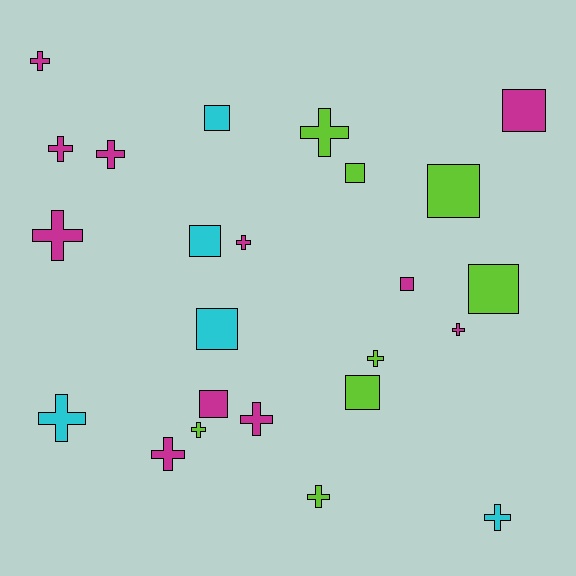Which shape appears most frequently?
Cross, with 14 objects.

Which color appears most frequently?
Magenta, with 11 objects.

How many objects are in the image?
There are 24 objects.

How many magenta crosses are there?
There are 8 magenta crosses.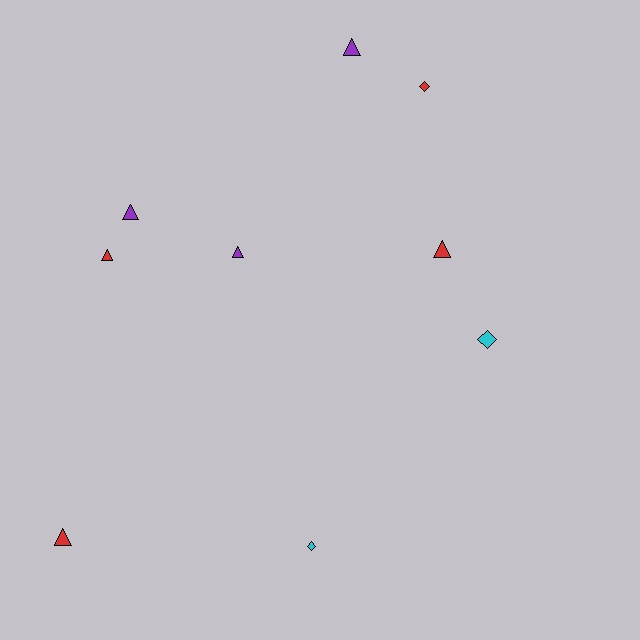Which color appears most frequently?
Red, with 4 objects.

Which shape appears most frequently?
Triangle, with 6 objects.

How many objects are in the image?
There are 9 objects.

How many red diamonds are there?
There is 1 red diamond.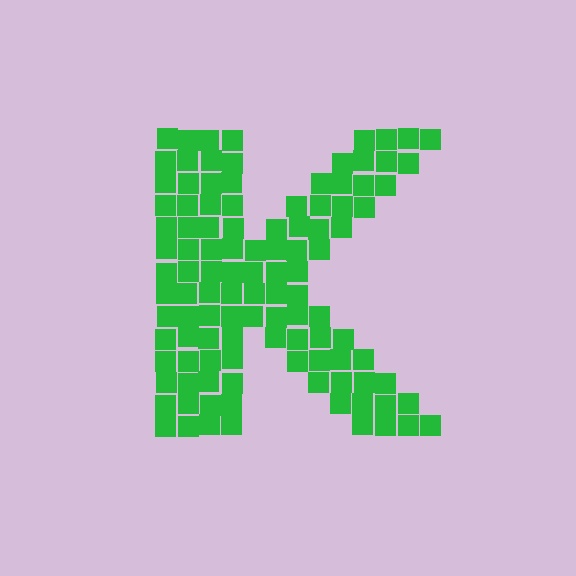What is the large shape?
The large shape is the letter K.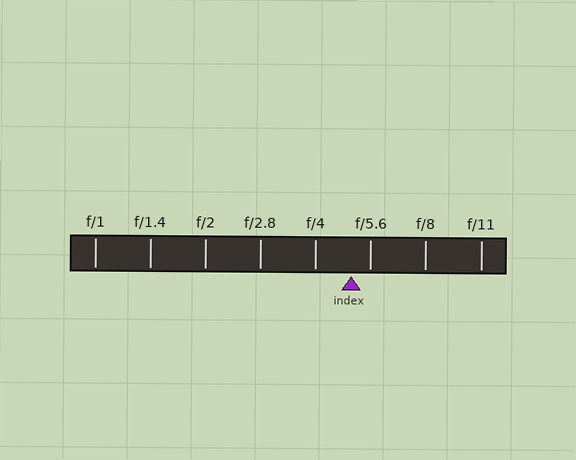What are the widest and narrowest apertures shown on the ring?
The widest aperture shown is f/1 and the narrowest is f/11.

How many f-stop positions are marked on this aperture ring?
There are 8 f-stop positions marked.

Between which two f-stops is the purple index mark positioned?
The index mark is between f/4 and f/5.6.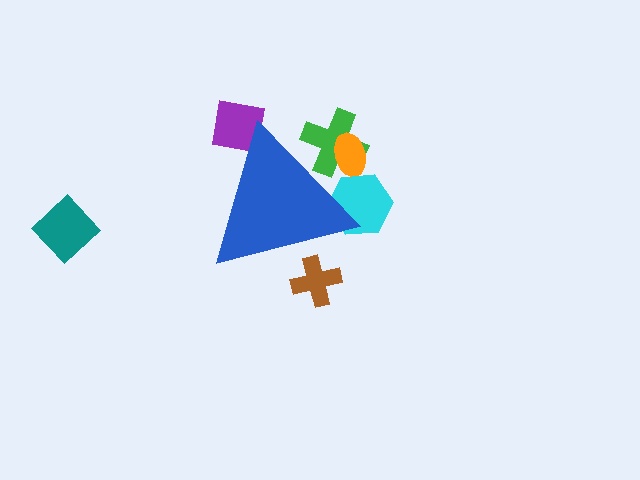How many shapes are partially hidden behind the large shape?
5 shapes are partially hidden.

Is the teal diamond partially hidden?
No, the teal diamond is fully visible.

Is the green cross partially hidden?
Yes, the green cross is partially hidden behind the blue triangle.